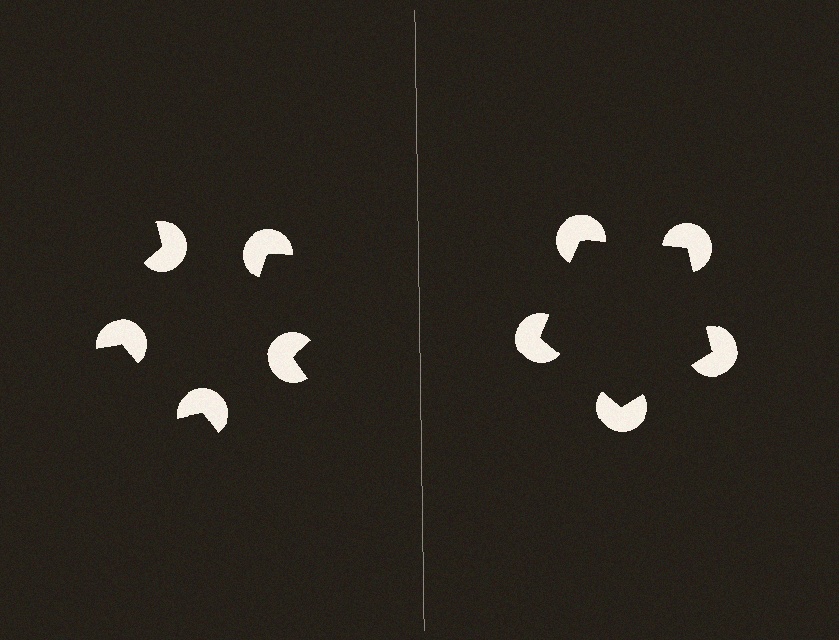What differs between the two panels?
The pac-man discs are positioned identically on both sides; only the wedge orientations differ. On the right they align to a pentagon; on the left they are misaligned.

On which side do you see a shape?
An illusory pentagon appears on the right side. On the left side the wedge cuts are rotated, so no coherent shape forms.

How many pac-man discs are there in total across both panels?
10 — 5 on each side.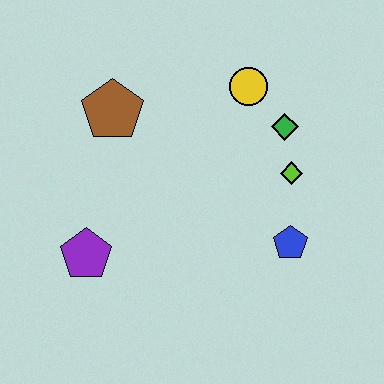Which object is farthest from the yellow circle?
The purple pentagon is farthest from the yellow circle.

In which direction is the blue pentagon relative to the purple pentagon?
The blue pentagon is to the right of the purple pentagon.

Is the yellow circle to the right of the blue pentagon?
No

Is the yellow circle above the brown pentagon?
Yes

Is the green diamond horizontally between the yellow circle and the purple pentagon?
No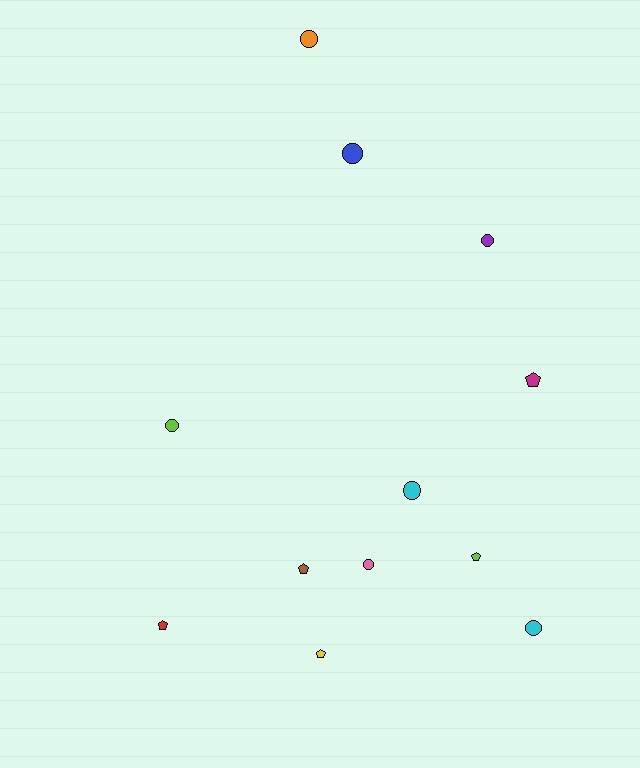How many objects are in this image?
There are 12 objects.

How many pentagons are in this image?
There are 5 pentagons.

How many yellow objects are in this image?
There is 1 yellow object.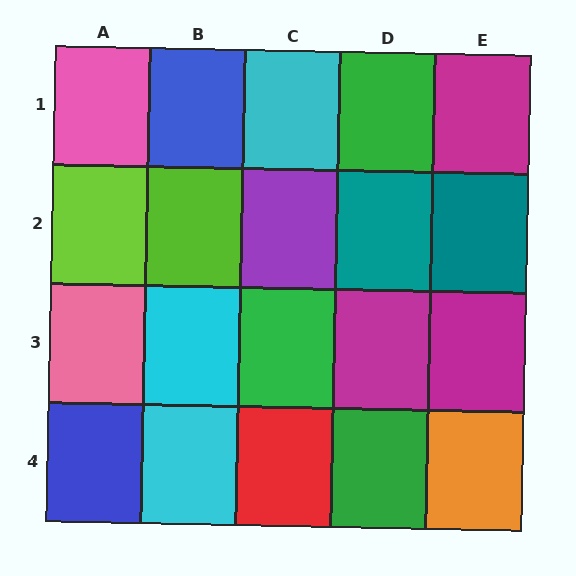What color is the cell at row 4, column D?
Green.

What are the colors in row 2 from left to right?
Lime, lime, purple, teal, teal.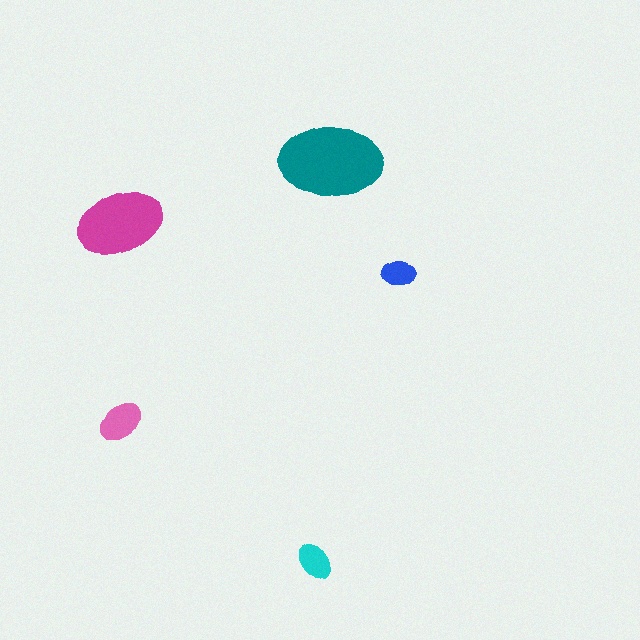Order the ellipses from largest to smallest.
the teal one, the magenta one, the pink one, the cyan one, the blue one.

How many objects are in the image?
There are 5 objects in the image.